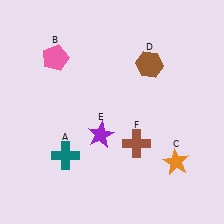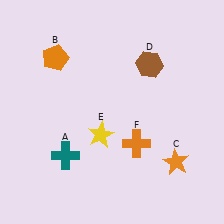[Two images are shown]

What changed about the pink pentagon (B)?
In Image 1, B is pink. In Image 2, it changed to orange.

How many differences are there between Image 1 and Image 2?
There are 3 differences between the two images.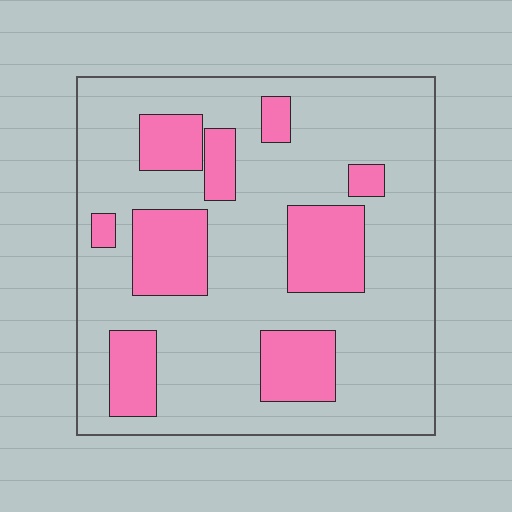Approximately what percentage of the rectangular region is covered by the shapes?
Approximately 25%.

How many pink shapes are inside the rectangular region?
9.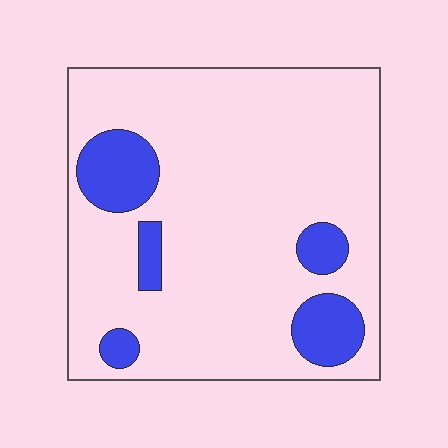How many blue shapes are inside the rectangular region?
5.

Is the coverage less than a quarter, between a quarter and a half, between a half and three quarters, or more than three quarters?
Less than a quarter.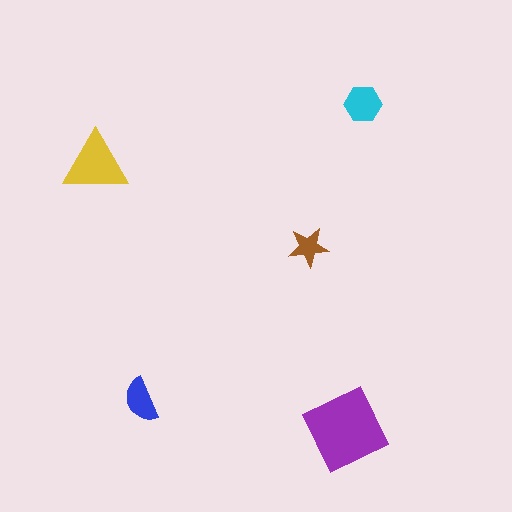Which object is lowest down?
The purple diamond is bottommost.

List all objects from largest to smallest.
The purple diamond, the yellow triangle, the cyan hexagon, the blue semicircle, the brown star.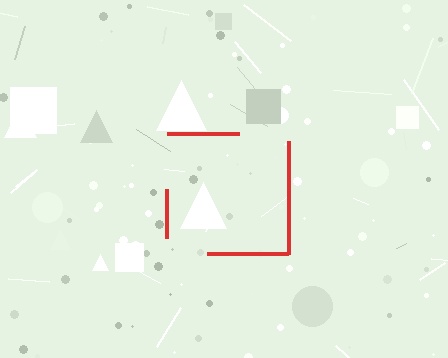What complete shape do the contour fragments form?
The contour fragments form a square.